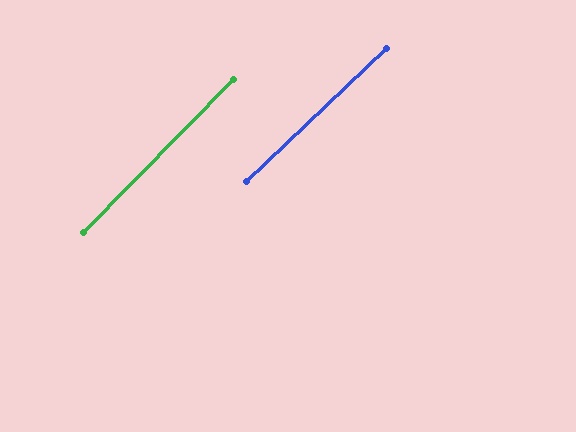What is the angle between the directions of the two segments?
Approximately 2 degrees.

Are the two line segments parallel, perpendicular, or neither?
Parallel — their directions differ by only 1.9°.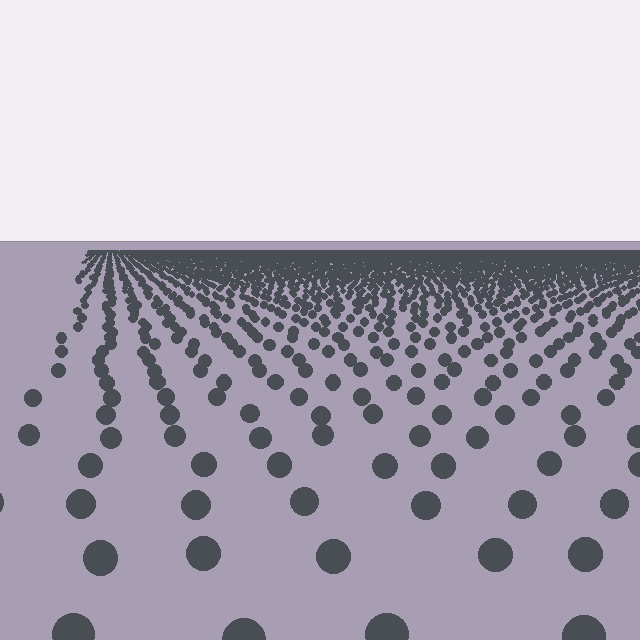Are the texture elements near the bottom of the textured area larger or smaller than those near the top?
Larger. Near the bottom, elements are closer to the viewer and appear at a bigger on-screen size.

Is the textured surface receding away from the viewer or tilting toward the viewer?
The surface is receding away from the viewer. Texture elements get smaller and denser toward the top.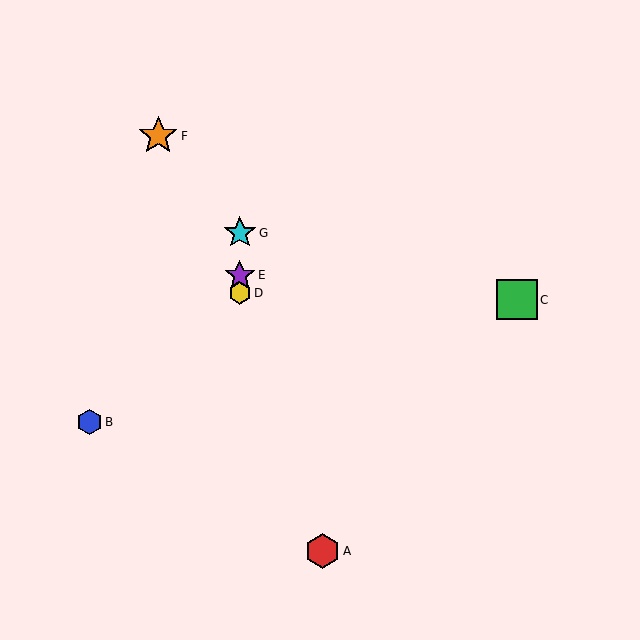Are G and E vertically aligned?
Yes, both are at x≈240.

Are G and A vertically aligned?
No, G is at x≈240 and A is at x≈322.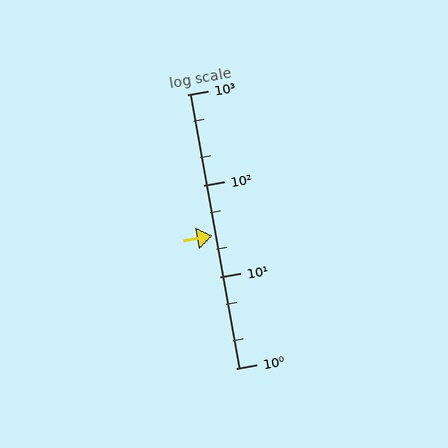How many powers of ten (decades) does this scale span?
The scale spans 3 decades, from 1 to 1000.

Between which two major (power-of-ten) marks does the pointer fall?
The pointer is between 10 and 100.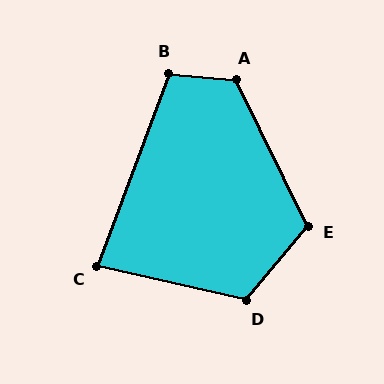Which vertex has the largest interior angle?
A, at approximately 121 degrees.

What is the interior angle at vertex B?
Approximately 105 degrees (obtuse).